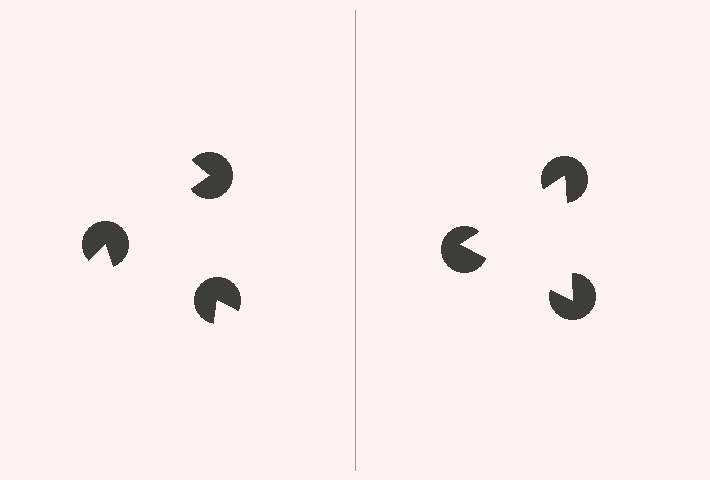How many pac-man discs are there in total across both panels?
6 — 3 on each side.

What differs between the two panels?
The pac-man discs are positioned identically on both sides; only the wedge orientations differ. On the right they align to a triangle; on the left they are misaligned.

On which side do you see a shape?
An illusory triangle appears on the right side. On the left side the wedge cuts are rotated, so no coherent shape forms.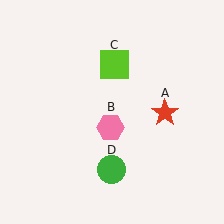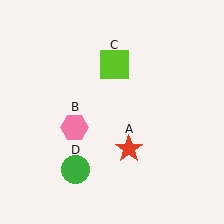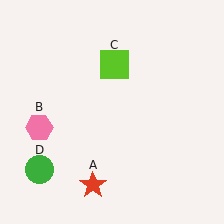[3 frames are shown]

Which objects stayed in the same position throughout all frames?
Lime square (object C) remained stationary.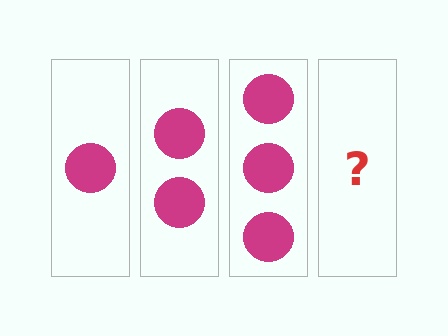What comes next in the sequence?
The next element should be 4 circles.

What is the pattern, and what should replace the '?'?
The pattern is that each step adds one more circle. The '?' should be 4 circles.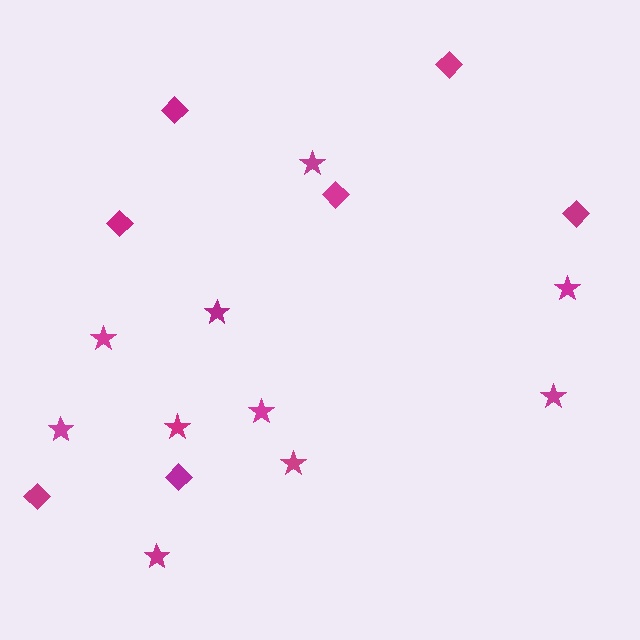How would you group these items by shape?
There are 2 groups: one group of diamonds (7) and one group of stars (10).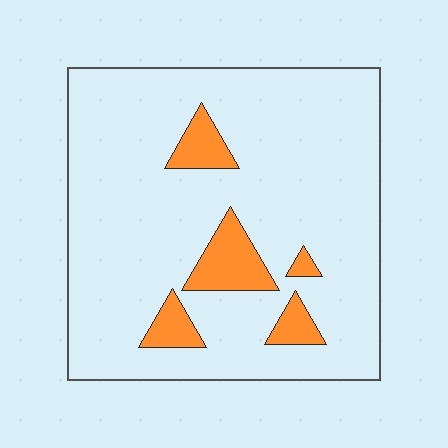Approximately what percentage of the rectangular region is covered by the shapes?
Approximately 10%.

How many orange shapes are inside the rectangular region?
5.